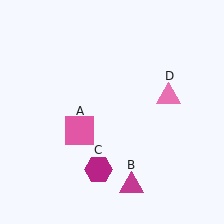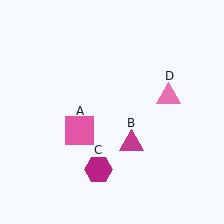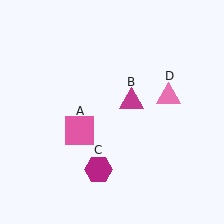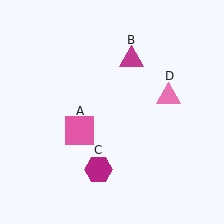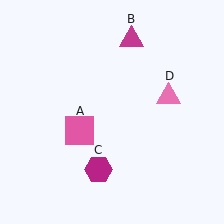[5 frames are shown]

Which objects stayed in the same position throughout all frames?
Pink square (object A) and magenta hexagon (object C) and pink triangle (object D) remained stationary.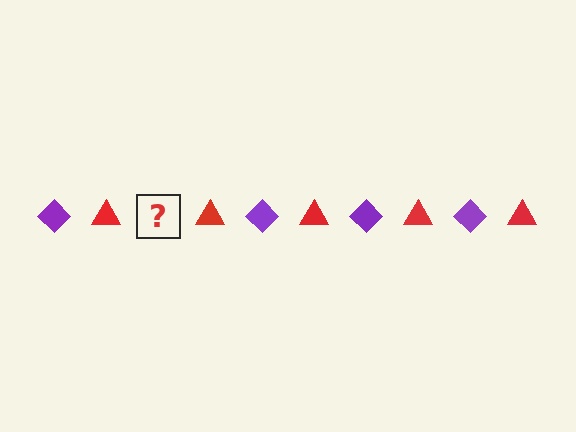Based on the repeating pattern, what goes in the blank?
The blank should be a purple diamond.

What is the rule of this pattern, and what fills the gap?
The rule is that the pattern alternates between purple diamond and red triangle. The gap should be filled with a purple diamond.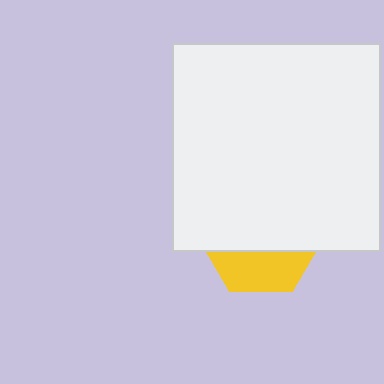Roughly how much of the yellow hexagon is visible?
A small part of it is visible (roughly 33%).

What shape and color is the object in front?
The object in front is a white square.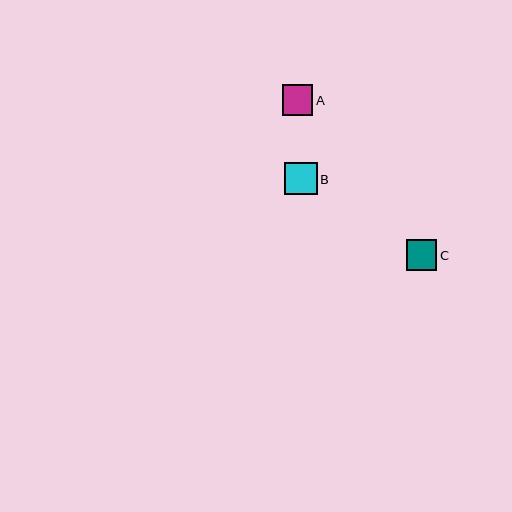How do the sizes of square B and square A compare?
Square B and square A are approximately the same size.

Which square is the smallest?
Square A is the smallest with a size of approximately 31 pixels.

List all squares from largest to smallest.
From largest to smallest: B, C, A.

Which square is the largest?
Square B is the largest with a size of approximately 32 pixels.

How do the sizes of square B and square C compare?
Square B and square C are approximately the same size.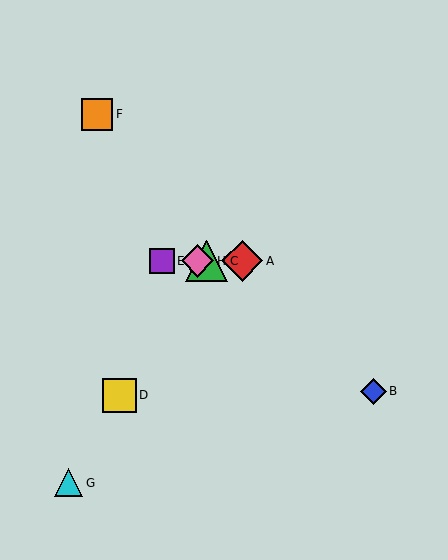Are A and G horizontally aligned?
No, A is at y≈261 and G is at y≈483.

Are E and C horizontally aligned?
Yes, both are at y≈261.